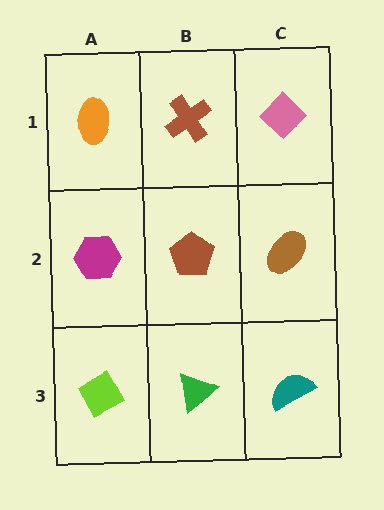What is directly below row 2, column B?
A green triangle.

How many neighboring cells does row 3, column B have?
3.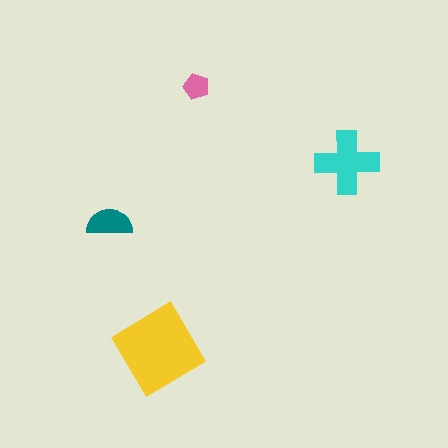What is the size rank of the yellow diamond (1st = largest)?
1st.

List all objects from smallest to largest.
The pink pentagon, the teal semicircle, the cyan cross, the yellow diamond.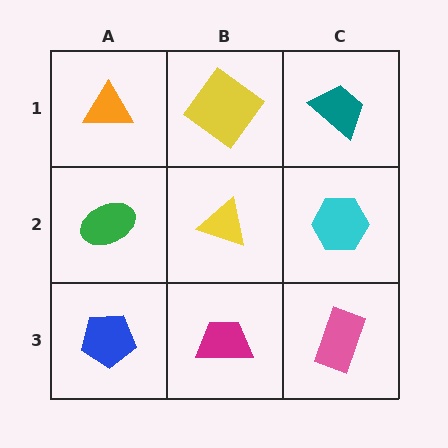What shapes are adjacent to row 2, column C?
A teal trapezoid (row 1, column C), a pink rectangle (row 3, column C), a yellow triangle (row 2, column B).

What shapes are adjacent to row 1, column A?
A green ellipse (row 2, column A), a yellow diamond (row 1, column B).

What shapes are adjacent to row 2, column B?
A yellow diamond (row 1, column B), a magenta trapezoid (row 3, column B), a green ellipse (row 2, column A), a cyan hexagon (row 2, column C).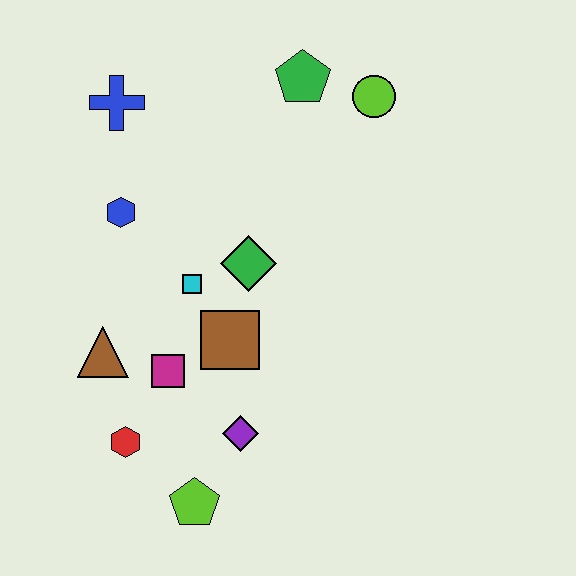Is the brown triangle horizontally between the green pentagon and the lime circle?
No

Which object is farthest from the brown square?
The lime circle is farthest from the brown square.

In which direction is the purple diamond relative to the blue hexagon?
The purple diamond is below the blue hexagon.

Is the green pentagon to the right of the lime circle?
No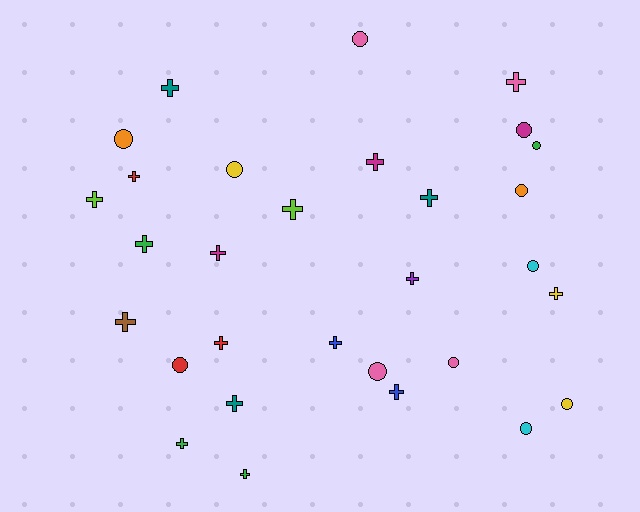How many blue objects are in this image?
There are 2 blue objects.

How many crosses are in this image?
There are 18 crosses.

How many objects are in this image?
There are 30 objects.